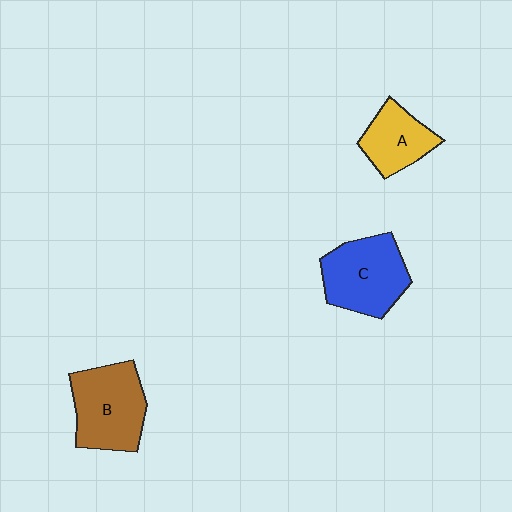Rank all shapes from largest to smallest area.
From largest to smallest: B (brown), C (blue), A (yellow).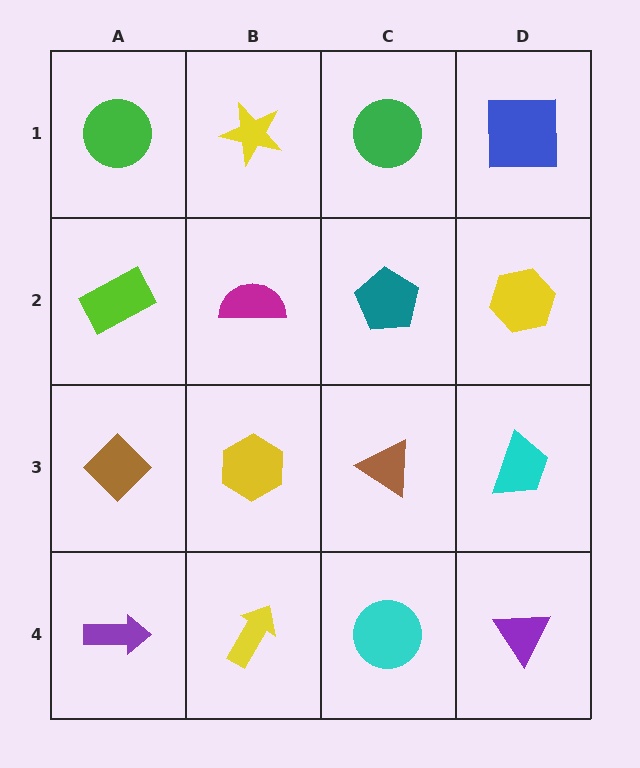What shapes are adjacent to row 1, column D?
A yellow hexagon (row 2, column D), a green circle (row 1, column C).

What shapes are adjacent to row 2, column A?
A green circle (row 1, column A), a brown diamond (row 3, column A), a magenta semicircle (row 2, column B).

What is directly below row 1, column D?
A yellow hexagon.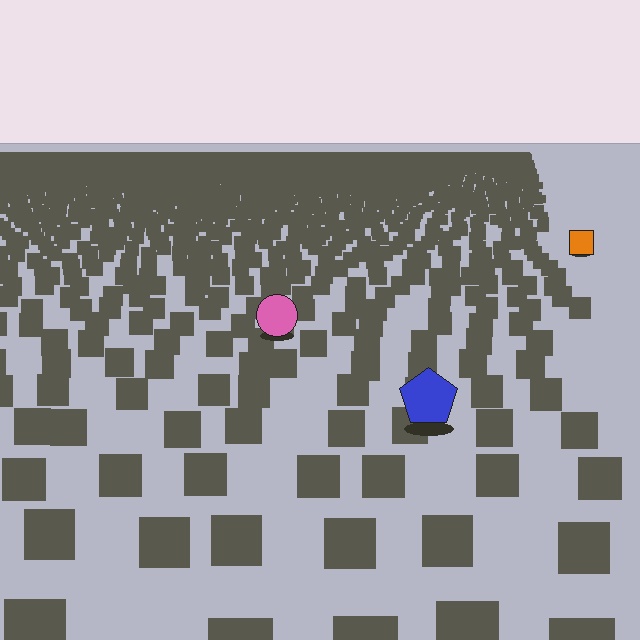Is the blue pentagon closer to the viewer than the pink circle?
Yes. The blue pentagon is closer — you can tell from the texture gradient: the ground texture is coarser near it.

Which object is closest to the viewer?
The blue pentagon is closest. The texture marks near it are larger and more spread out.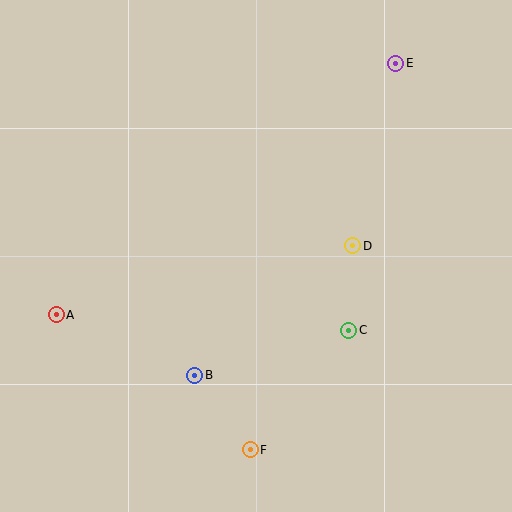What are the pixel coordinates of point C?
Point C is at (349, 330).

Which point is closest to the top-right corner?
Point E is closest to the top-right corner.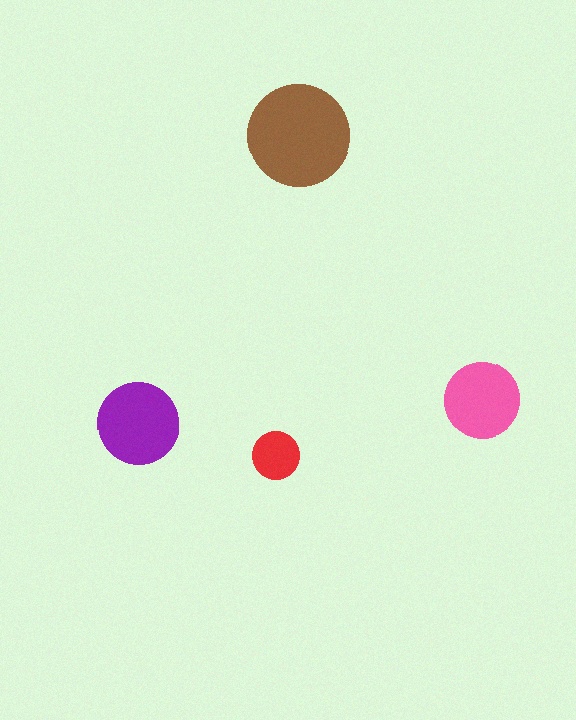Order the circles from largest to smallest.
the brown one, the purple one, the pink one, the red one.